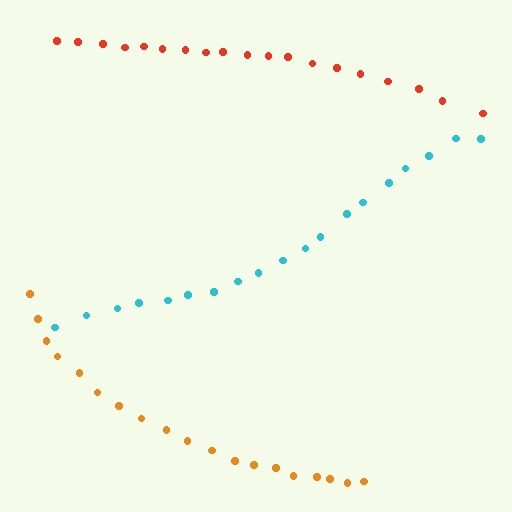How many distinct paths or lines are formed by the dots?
There are 3 distinct paths.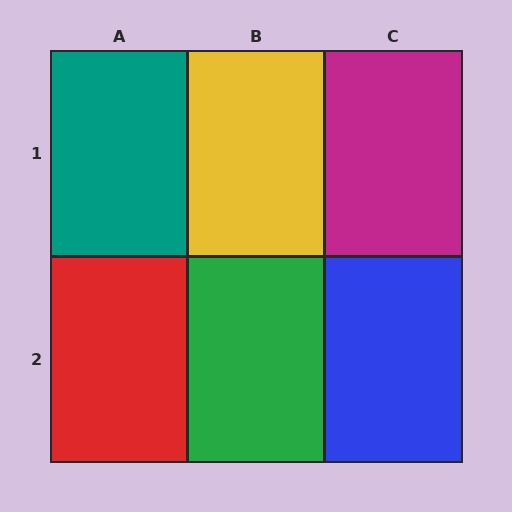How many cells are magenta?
1 cell is magenta.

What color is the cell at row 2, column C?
Blue.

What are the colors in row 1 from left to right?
Teal, yellow, magenta.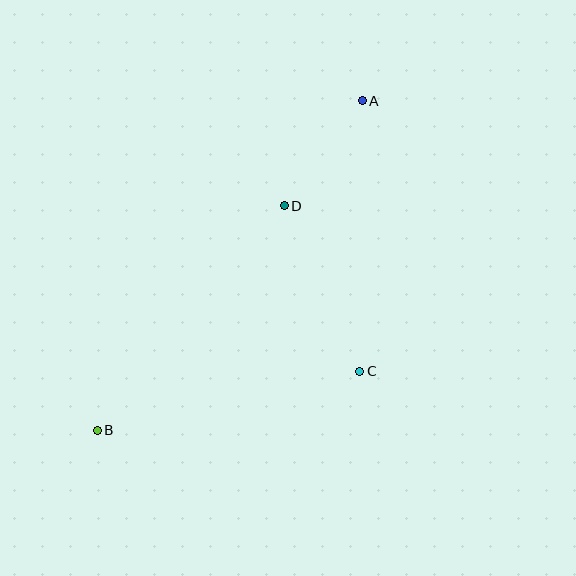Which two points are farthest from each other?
Points A and B are farthest from each other.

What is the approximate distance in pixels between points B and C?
The distance between B and C is approximately 269 pixels.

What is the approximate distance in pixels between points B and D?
The distance between B and D is approximately 292 pixels.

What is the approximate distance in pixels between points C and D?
The distance between C and D is approximately 182 pixels.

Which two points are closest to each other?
Points A and D are closest to each other.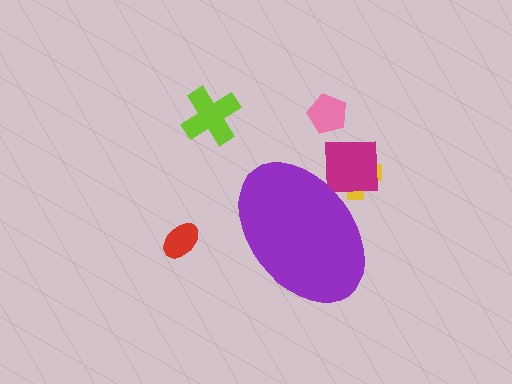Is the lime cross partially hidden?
No, the lime cross is fully visible.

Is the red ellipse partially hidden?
No, the red ellipse is fully visible.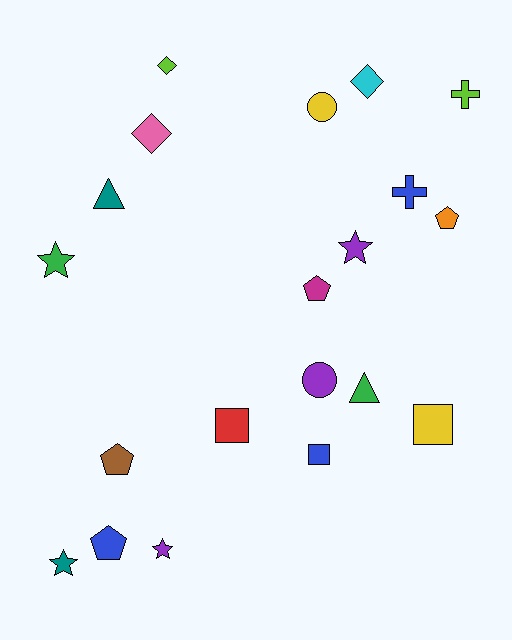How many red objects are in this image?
There is 1 red object.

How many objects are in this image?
There are 20 objects.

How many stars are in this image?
There are 4 stars.